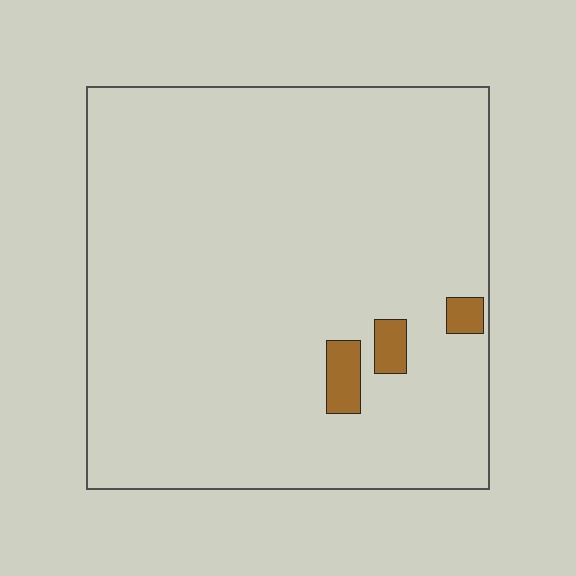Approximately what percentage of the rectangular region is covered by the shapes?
Approximately 5%.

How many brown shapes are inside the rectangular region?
3.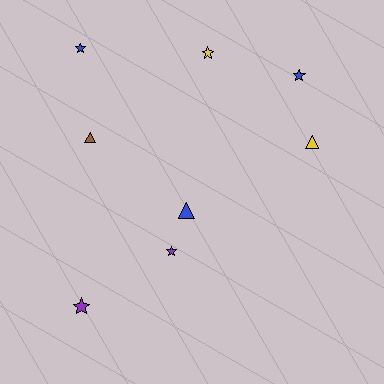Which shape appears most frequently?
Star, with 5 objects.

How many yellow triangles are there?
There is 1 yellow triangle.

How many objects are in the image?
There are 8 objects.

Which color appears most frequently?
Blue, with 3 objects.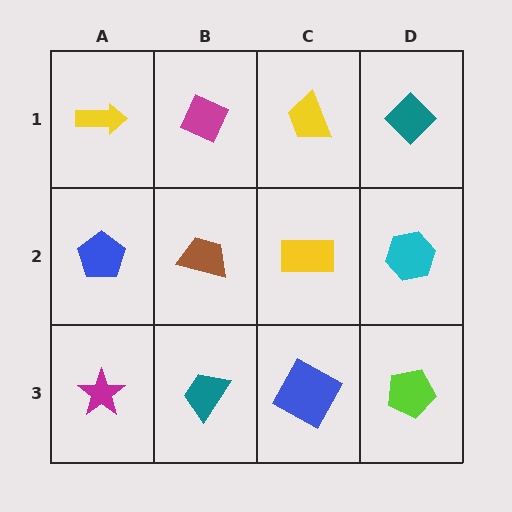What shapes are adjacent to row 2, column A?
A yellow arrow (row 1, column A), a magenta star (row 3, column A), a brown trapezoid (row 2, column B).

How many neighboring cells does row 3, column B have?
3.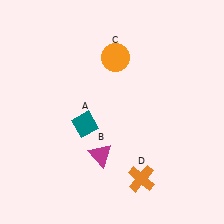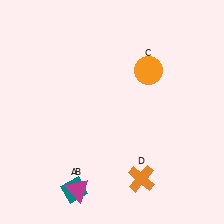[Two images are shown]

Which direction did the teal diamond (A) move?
The teal diamond (A) moved down.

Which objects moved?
The objects that moved are: the teal diamond (A), the magenta triangle (B), the orange circle (C).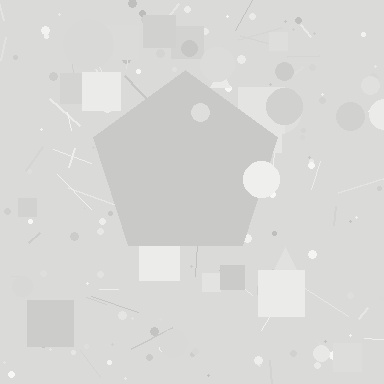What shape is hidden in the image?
A pentagon is hidden in the image.